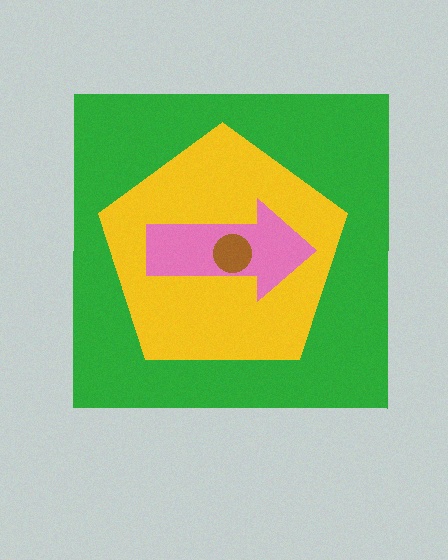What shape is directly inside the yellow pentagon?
The pink arrow.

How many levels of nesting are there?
4.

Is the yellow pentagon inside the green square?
Yes.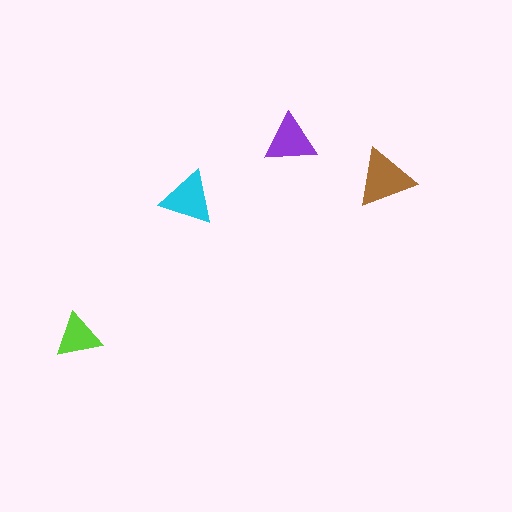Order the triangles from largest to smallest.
the brown one, the cyan one, the purple one, the lime one.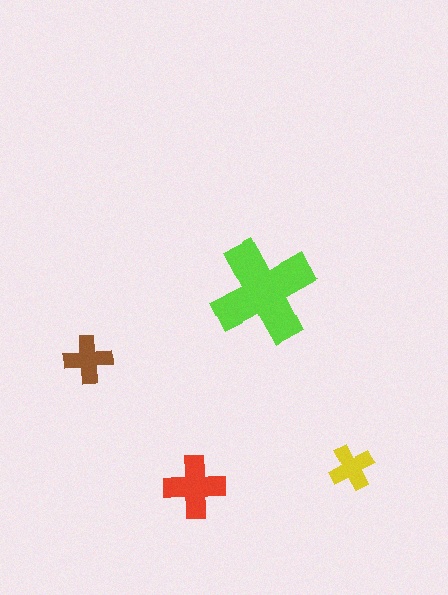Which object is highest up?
The lime cross is topmost.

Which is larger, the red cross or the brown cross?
The red one.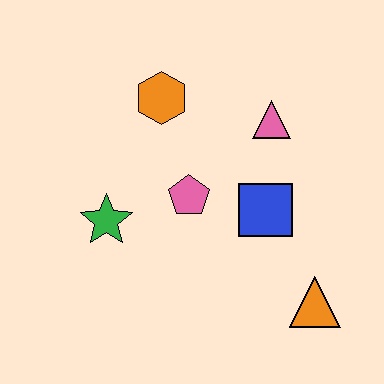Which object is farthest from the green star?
The orange triangle is farthest from the green star.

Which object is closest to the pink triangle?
The blue square is closest to the pink triangle.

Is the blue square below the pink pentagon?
Yes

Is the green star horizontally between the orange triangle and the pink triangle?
No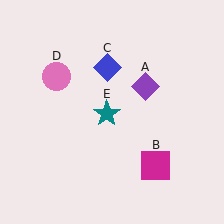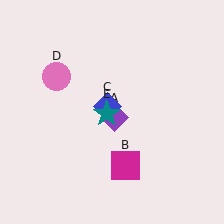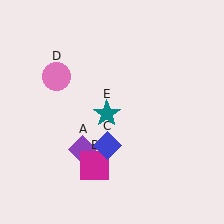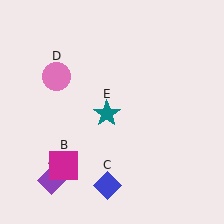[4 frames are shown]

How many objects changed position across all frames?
3 objects changed position: purple diamond (object A), magenta square (object B), blue diamond (object C).